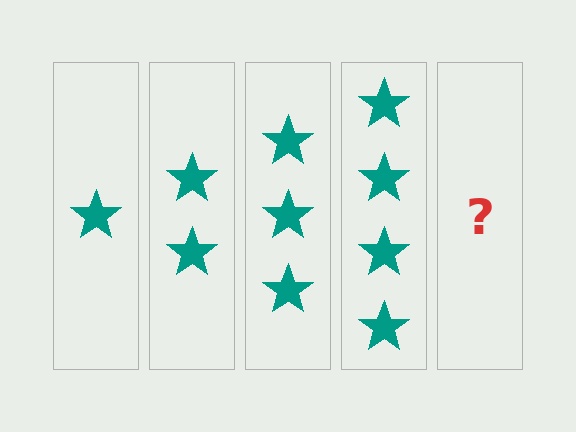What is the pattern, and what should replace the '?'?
The pattern is that each step adds one more star. The '?' should be 5 stars.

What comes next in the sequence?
The next element should be 5 stars.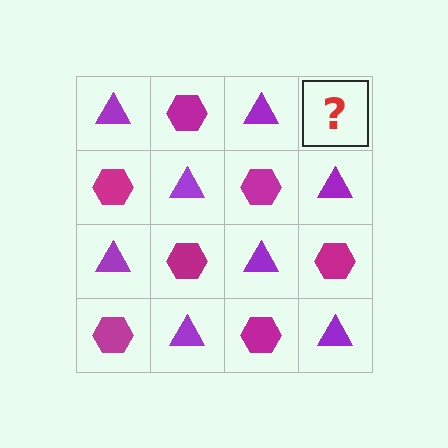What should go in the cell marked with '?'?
The missing cell should contain a magenta hexagon.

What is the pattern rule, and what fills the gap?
The rule is that it alternates purple triangle and magenta hexagon in a checkerboard pattern. The gap should be filled with a magenta hexagon.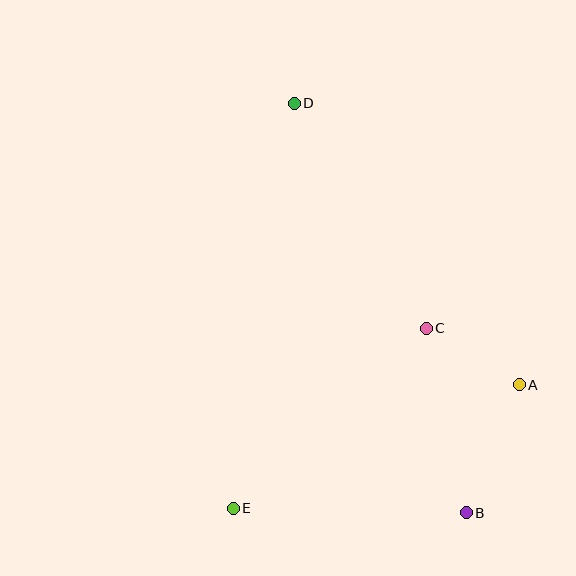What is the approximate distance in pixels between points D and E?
The distance between D and E is approximately 409 pixels.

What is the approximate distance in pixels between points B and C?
The distance between B and C is approximately 188 pixels.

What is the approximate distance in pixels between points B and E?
The distance between B and E is approximately 233 pixels.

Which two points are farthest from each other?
Points B and D are farthest from each other.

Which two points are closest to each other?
Points A and C are closest to each other.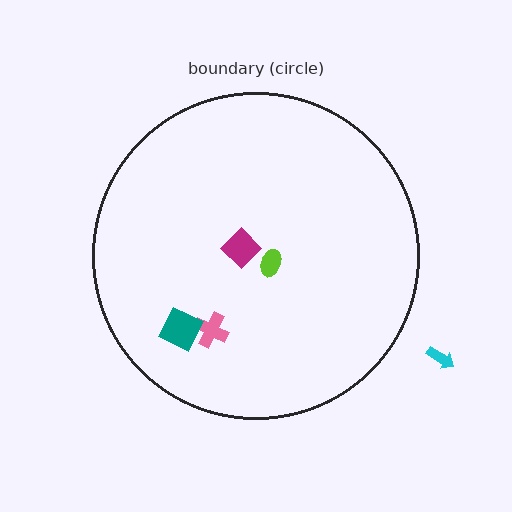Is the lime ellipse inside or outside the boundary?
Inside.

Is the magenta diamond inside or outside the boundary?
Inside.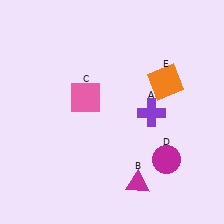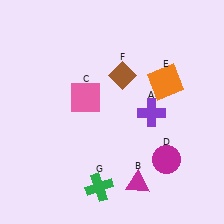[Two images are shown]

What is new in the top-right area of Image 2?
A brown diamond (F) was added in the top-right area of Image 2.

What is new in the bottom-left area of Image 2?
A green cross (G) was added in the bottom-left area of Image 2.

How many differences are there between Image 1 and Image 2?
There are 2 differences between the two images.